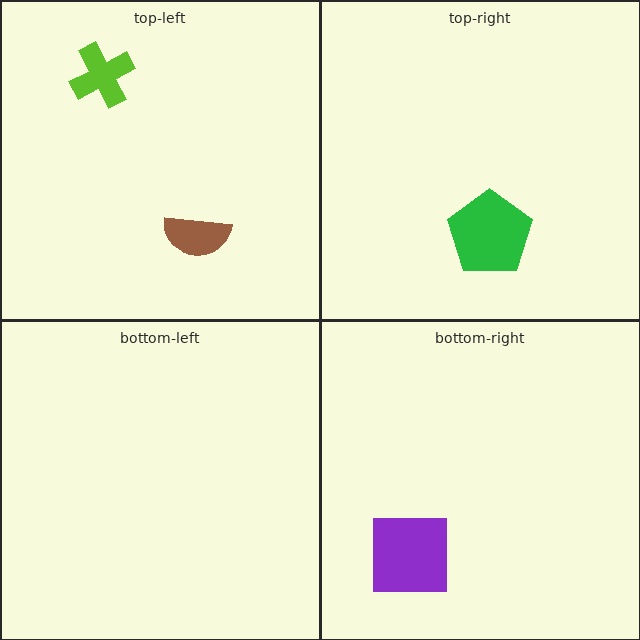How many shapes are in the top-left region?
2.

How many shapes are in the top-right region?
1.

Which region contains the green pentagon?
The top-right region.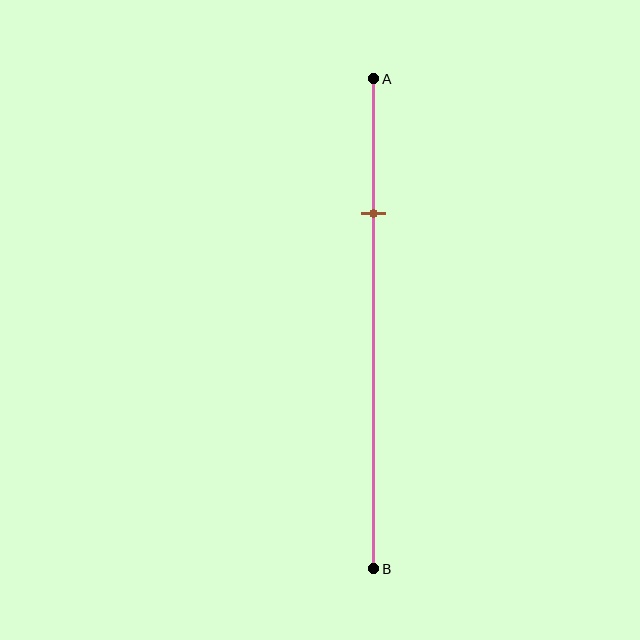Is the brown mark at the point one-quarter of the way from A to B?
Yes, the mark is approximately at the one-quarter point.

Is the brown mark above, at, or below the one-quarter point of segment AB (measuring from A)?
The brown mark is approximately at the one-quarter point of segment AB.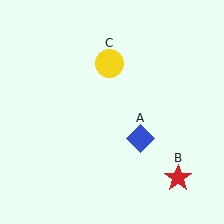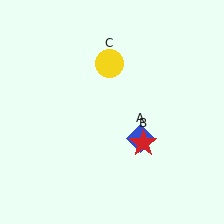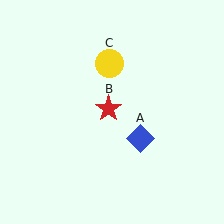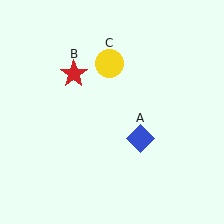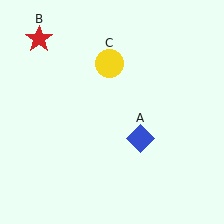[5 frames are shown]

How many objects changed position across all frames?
1 object changed position: red star (object B).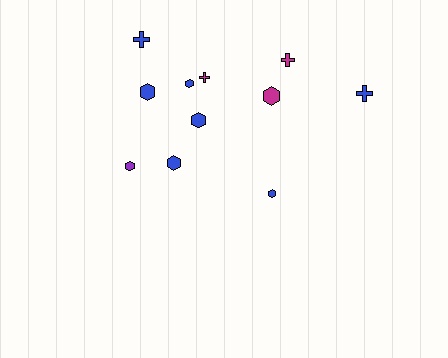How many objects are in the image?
There are 11 objects.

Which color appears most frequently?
Blue, with 7 objects.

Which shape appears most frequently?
Hexagon, with 7 objects.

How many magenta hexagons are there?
There is 1 magenta hexagon.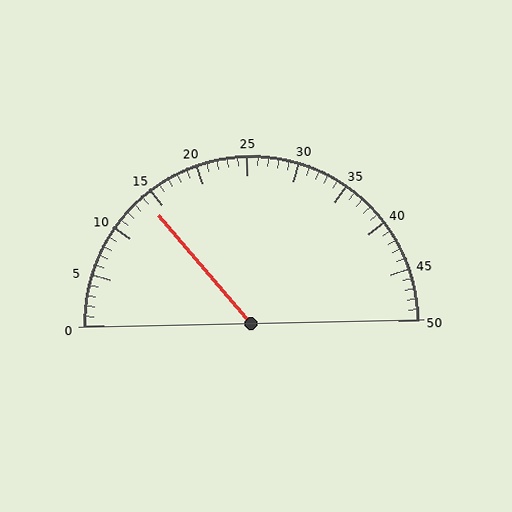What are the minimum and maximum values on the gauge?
The gauge ranges from 0 to 50.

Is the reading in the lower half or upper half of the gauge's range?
The reading is in the lower half of the range (0 to 50).